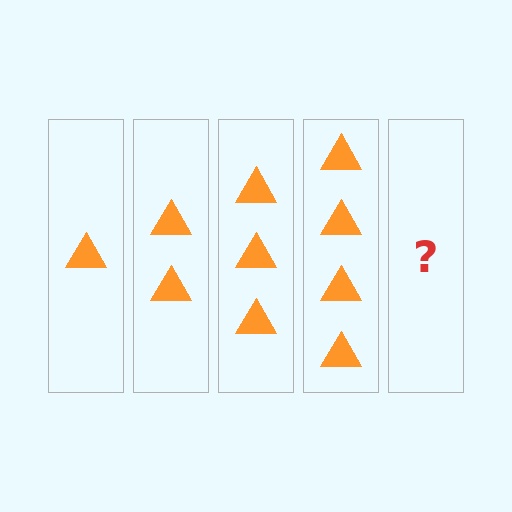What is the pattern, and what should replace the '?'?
The pattern is that each step adds one more triangle. The '?' should be 5 triangles.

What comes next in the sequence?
The next element should be 5 triangles.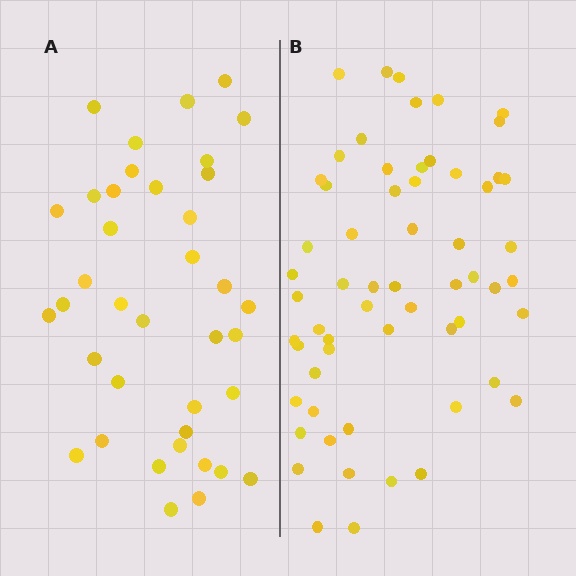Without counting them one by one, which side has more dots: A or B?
Region B (the right region) has more dots.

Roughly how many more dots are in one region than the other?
Region B has approximately 20 more dots than region A.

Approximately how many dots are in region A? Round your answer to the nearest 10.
About 40 dots. (The exact count is 38, which rounds to 40.)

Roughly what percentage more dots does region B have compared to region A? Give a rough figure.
About 60% more.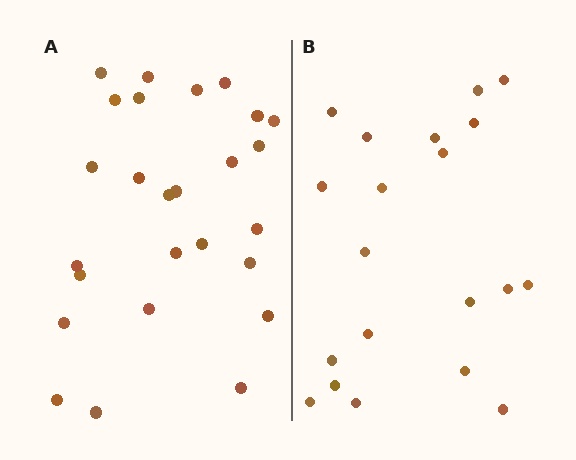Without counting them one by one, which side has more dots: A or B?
Region A (the left region) has more dots.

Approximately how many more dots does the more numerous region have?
Region A has about 6 more dots than region B.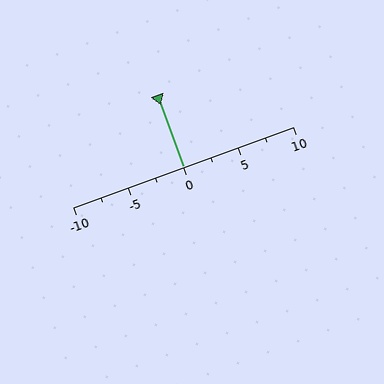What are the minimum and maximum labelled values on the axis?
The axis runs from -10 to 10.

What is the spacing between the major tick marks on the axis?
The major ticks are spaced 5 apart.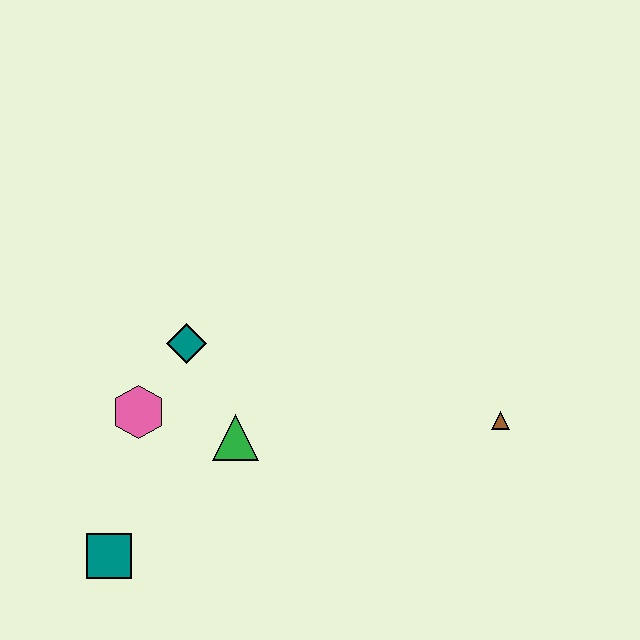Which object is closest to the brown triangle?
The green triangle is closest to the brown triangle.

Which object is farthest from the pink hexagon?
The brown triangle is farthest from the pink hexagon.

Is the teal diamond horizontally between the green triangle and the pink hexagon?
Yes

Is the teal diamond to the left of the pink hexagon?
No